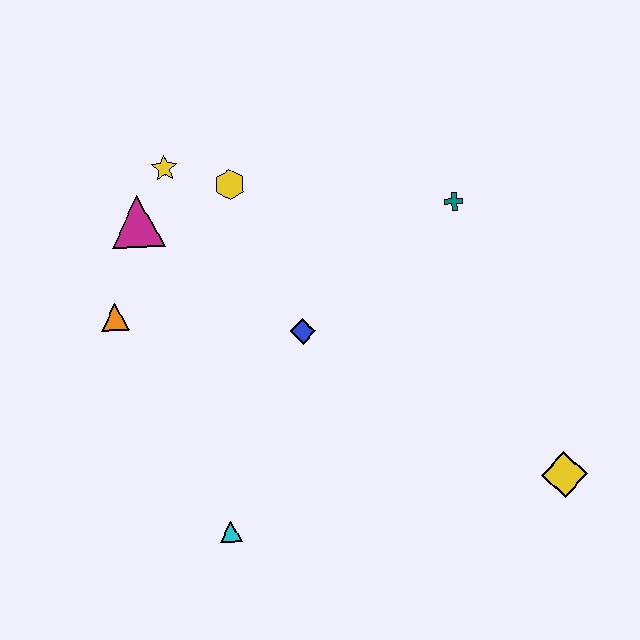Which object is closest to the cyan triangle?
The blue diamond is closest to the cyan triangle.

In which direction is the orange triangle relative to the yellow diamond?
The orange triangle is to the left of the yellow diamond.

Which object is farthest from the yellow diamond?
The yellow star is farthest from the yellow diamond.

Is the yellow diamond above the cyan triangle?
Yes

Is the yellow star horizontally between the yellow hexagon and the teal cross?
No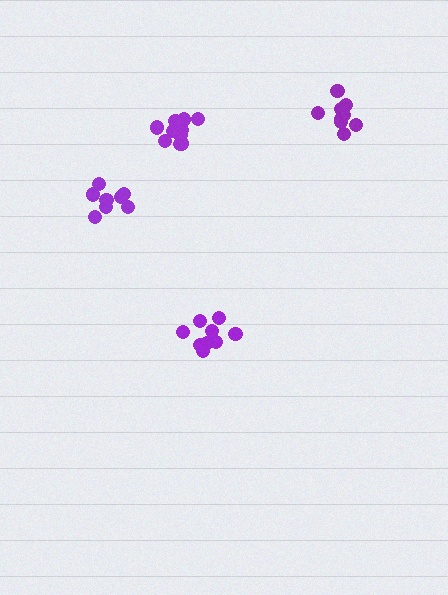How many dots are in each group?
Group 1: 8 dots, Group 2: 9 dots, Group 3: 11 dots, Group 4: 9 dots (37 total).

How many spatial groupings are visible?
There are 4 spatial groupings.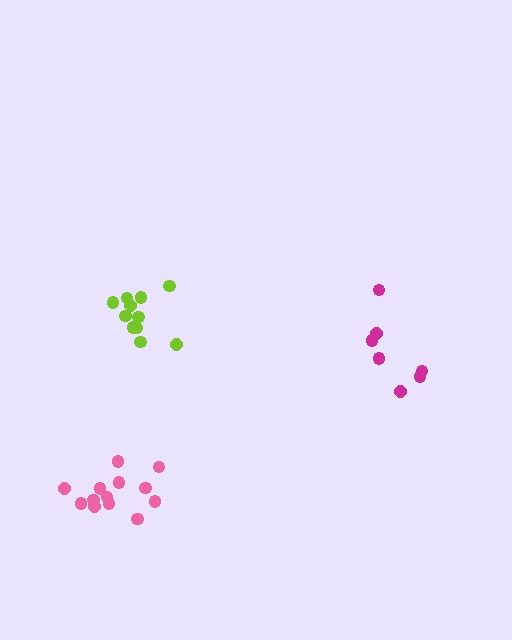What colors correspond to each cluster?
The clusters are colored: magenta, pink, lime.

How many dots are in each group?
Group 1: 7 dots, Group 2: 13 dots, Group 3: 11 dots (31 total).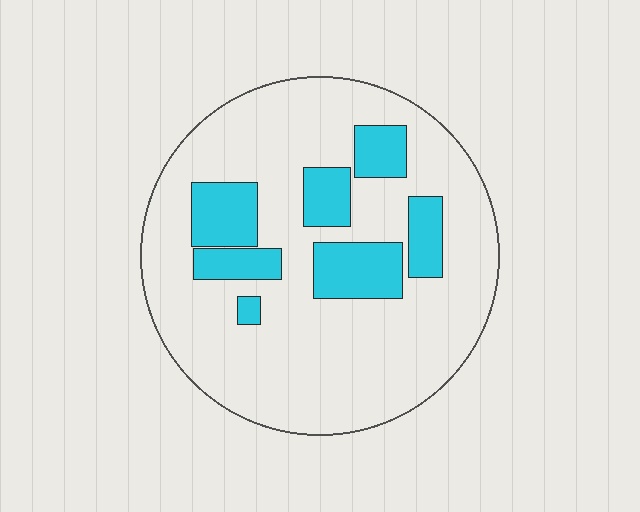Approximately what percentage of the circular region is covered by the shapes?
Approximately 20%.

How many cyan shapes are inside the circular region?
7.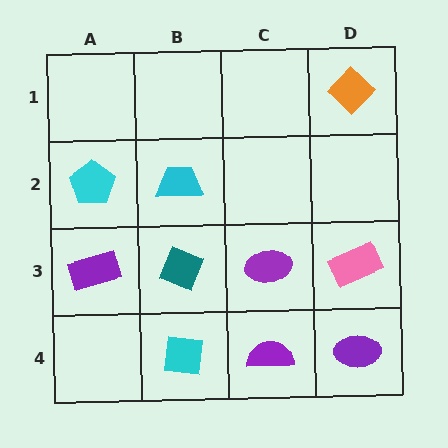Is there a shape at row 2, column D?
No, that cell is empty.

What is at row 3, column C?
A purple ellipse.